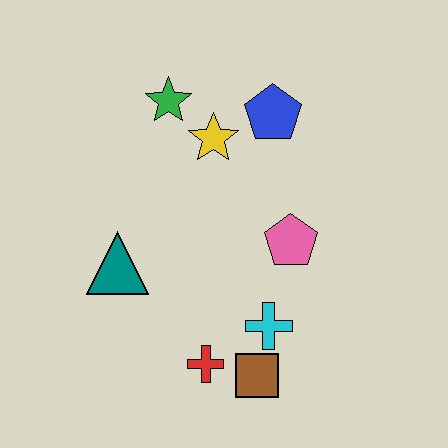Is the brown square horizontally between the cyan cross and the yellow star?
Yes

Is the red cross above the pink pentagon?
No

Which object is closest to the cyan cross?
The brown square is closest to the cyan cross.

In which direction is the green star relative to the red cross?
The green star is above the red cross.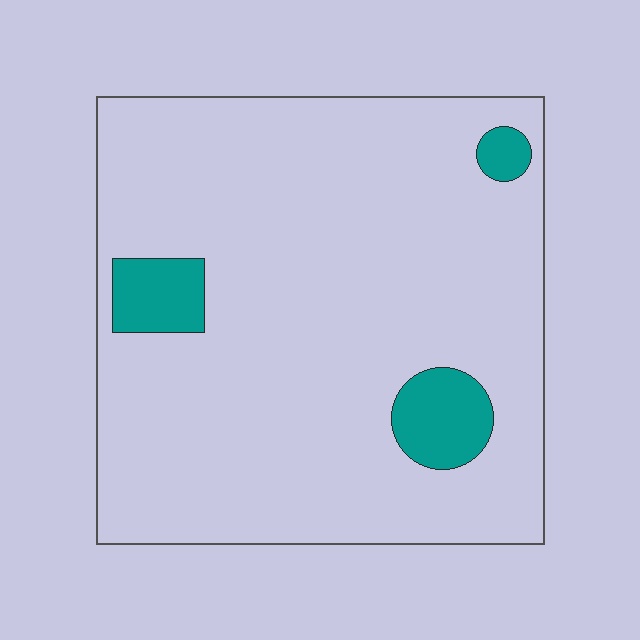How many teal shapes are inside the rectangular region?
3.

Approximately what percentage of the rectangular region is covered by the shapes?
Approximately 10%.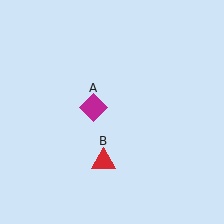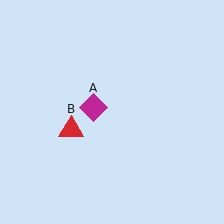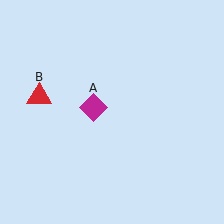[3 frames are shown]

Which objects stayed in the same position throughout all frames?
Magenta diamond (object A) remained stationary.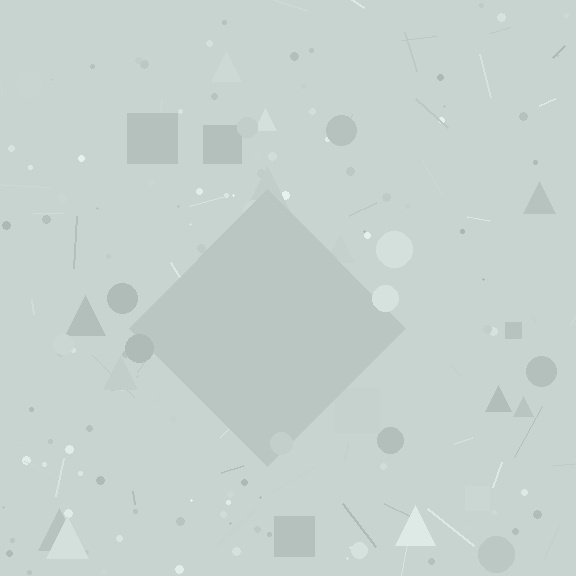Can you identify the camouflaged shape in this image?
The camouflaged shape is a diamond.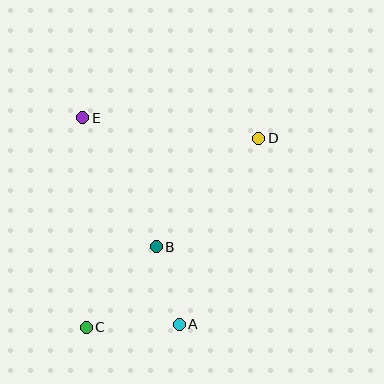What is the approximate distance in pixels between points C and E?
The distance between C and E is approximately 209 pixels.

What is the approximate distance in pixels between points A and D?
The distance between A and D is approximately 202 pixels.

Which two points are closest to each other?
Points A and B are closest to each other.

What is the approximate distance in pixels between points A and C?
The distance between A and C is approximately 93 pixels.